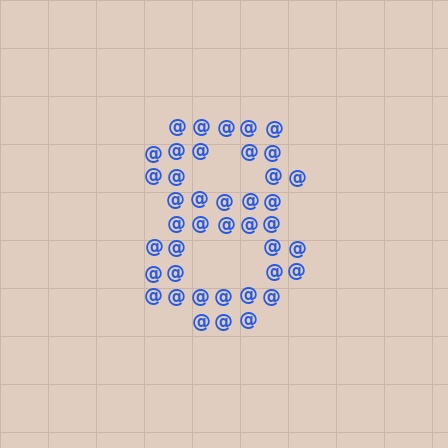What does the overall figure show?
The overall figure shows the digit 8.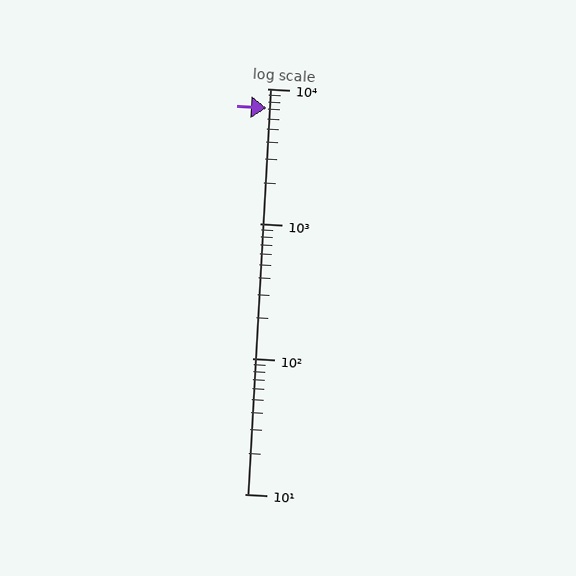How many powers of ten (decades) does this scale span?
The scale spans 3 decades, from 10 to 10000.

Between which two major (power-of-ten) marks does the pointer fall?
The pointer is between 1000 and 10000.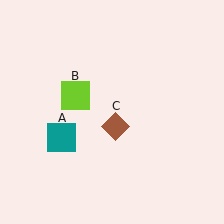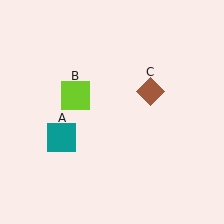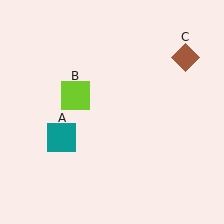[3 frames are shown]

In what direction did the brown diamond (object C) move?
The brown diamond (object C) moved up and to the right.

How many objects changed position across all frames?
1 object changed position: brown diamond (object C).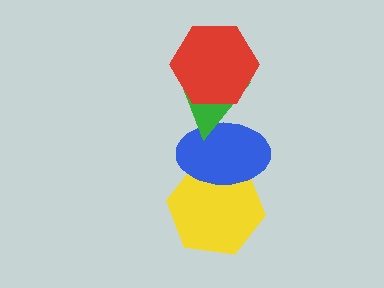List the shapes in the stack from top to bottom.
From top to bottom: the red hexagon, the green triangle, the blue ellipse, the yellow hexagon.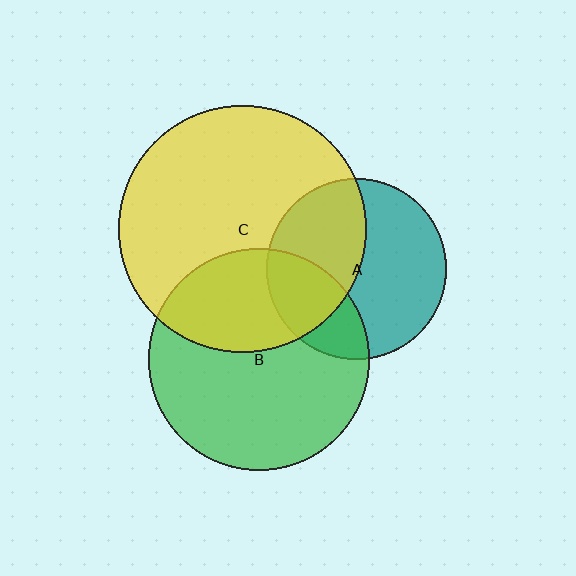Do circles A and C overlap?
Yes.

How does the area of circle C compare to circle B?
Approximately 1.3 times.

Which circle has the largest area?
Circle C (yellow).